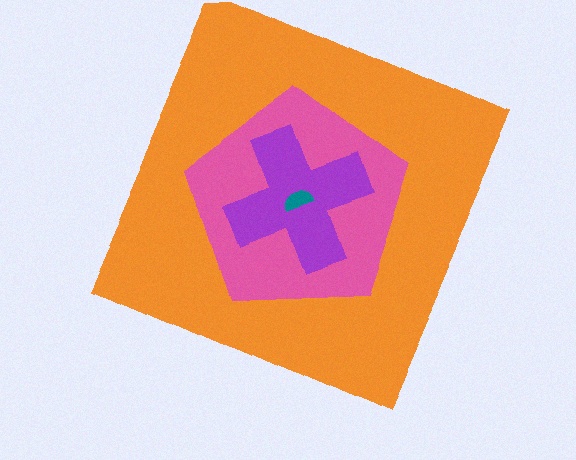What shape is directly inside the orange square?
The pink pentagon.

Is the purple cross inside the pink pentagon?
Yes.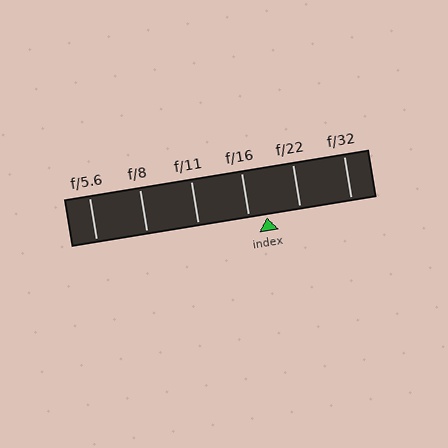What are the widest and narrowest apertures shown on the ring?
The widest aperture shown is f/5.6 and the narrowest is f/32.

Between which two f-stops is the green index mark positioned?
The index mark is between f/16 and f/22.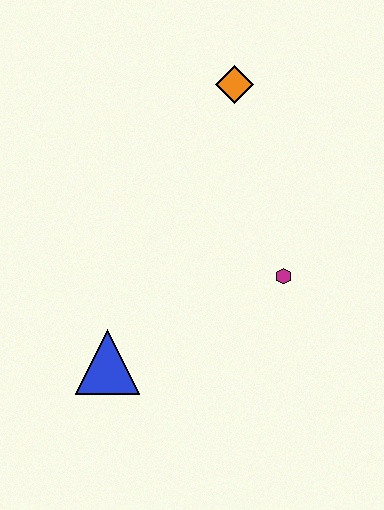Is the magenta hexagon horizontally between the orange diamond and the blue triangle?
No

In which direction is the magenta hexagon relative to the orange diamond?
The magenta hexagon is below the orange diamond.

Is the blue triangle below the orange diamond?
Yes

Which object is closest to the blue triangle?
The magenta hexagon is closest to the blue triangle.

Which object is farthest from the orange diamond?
The blue triangle is farthest from the orange diamond.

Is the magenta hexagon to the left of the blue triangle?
No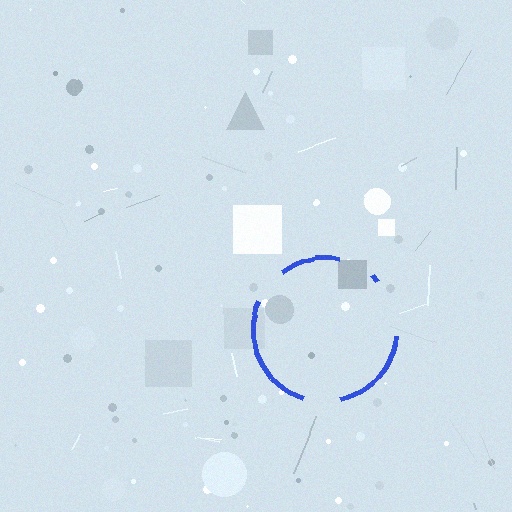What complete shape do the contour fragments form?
The contour fragments form a circle.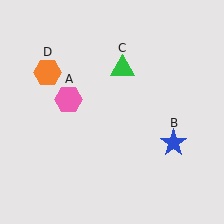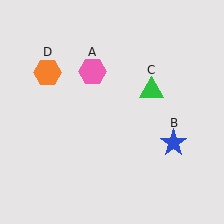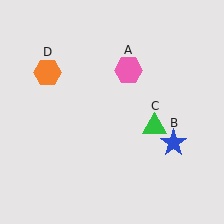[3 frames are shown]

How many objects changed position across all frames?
2 objects changed position: pink hexagon (object A), green triangle (object C).